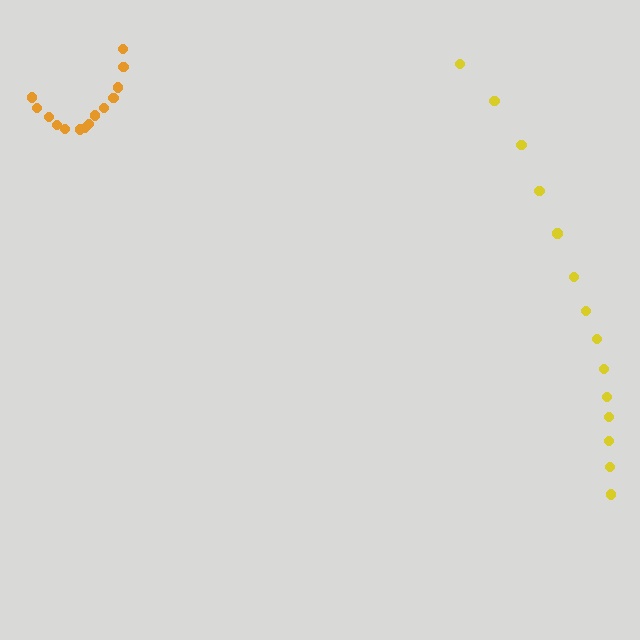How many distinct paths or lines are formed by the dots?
There are 2 distinct paths.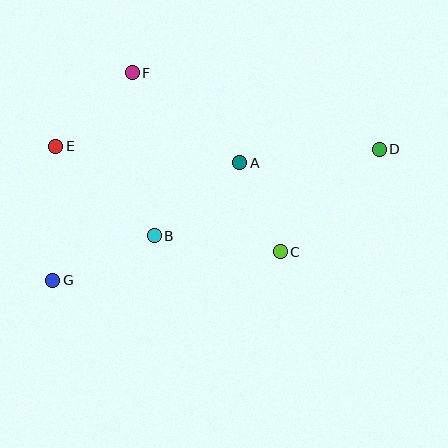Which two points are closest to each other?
Points A and C are closest to each other.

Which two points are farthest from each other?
Points D and G are farthest from each other.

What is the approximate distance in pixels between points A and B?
The distance between A and B is approximately 112 pixels.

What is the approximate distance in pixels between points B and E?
The distance between B and E is approximately 133 pixels.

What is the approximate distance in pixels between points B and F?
The distance between B and F is approximately 164 pixels.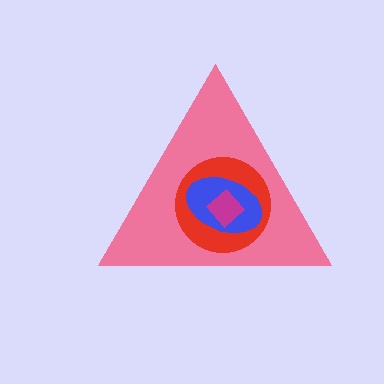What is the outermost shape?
The pink triangle.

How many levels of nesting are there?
4.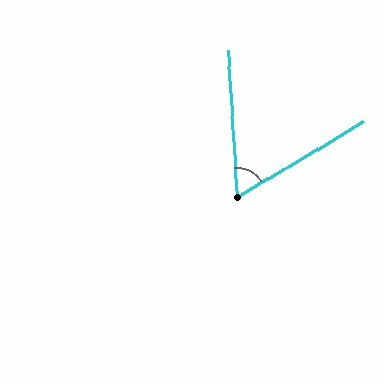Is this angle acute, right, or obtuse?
It is acute.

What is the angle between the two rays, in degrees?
Approximately 63 degrees.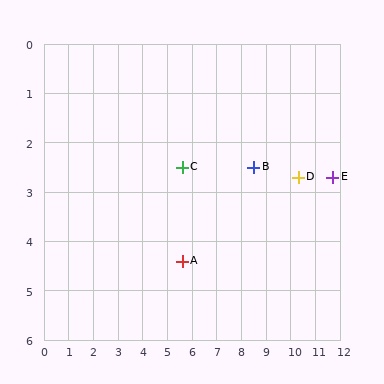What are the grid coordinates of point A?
Point A is at approximately (5.6, 4.4).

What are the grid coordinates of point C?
Point C is at approximately (5.6, 2.5).